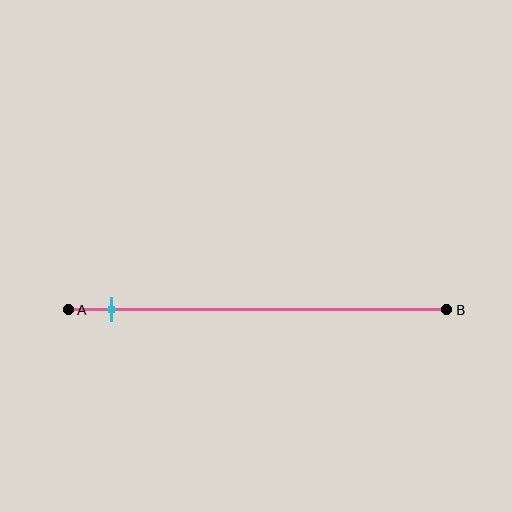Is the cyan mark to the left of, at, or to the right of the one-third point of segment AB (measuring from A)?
The cyan mark is to the left of the one-third point of segment AB.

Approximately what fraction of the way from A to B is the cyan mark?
The cyan mark is approximately 10% of the way from A to B.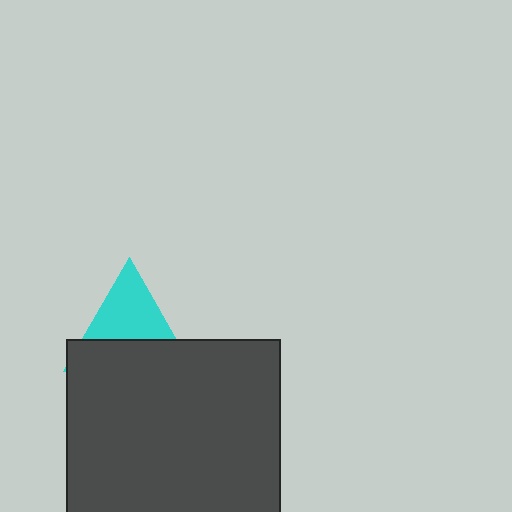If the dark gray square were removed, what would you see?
You would see the complete cyan triangle.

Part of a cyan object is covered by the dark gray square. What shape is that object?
It is a triangle.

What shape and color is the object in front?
The object in front is a dark gray square.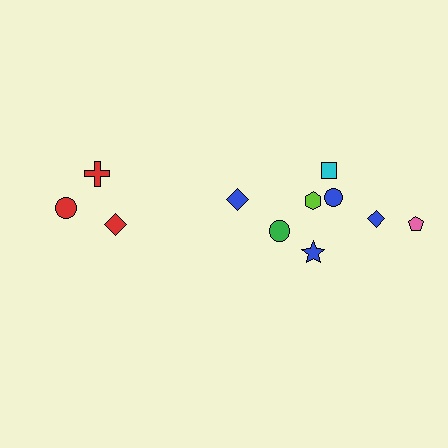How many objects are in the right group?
There are 8 objects.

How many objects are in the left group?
There are 3 objects.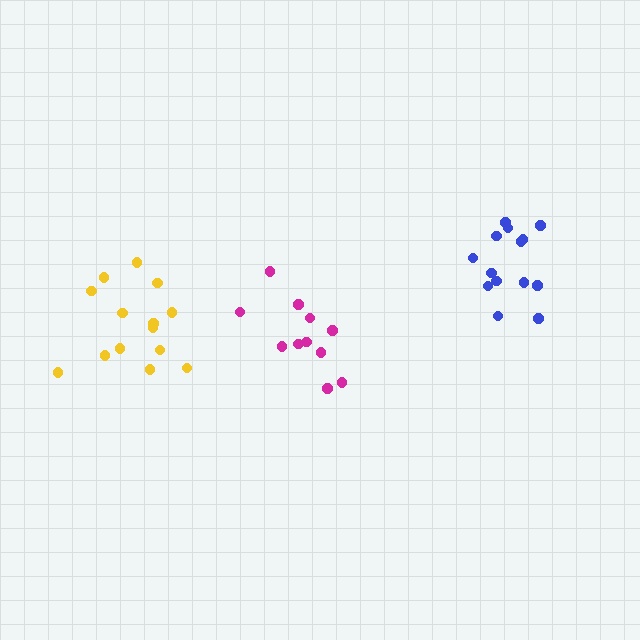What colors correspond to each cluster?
The clusters are colored: yellow, magenta, blue.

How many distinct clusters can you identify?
There are 3 distinct clusters.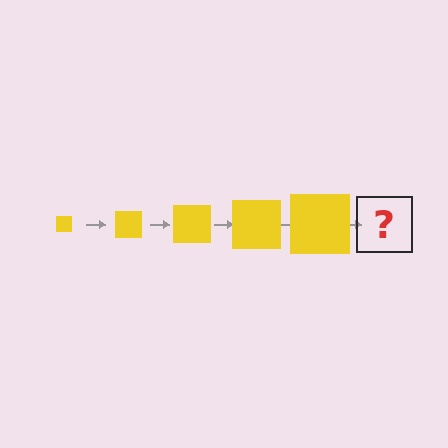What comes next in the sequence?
The next element should be a yellow square, larger than the previous one.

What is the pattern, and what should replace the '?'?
The pattern is that the square gets progressively larger each step. The '?' should be a yellow square, larger than the previous one.